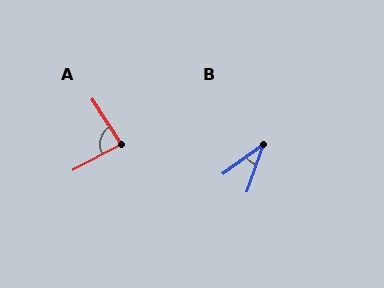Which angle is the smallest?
B, at approximately 34 degrees.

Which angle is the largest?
A, at approximately 85 degrees.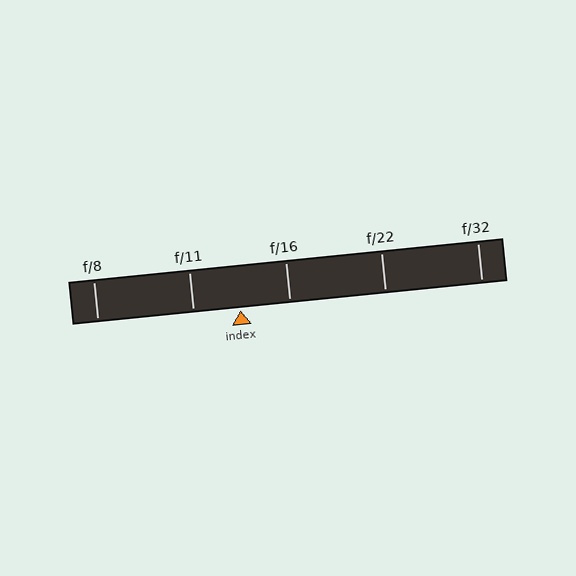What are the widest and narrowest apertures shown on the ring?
The widest aperture shown is f/8 and the narrowest is f/32.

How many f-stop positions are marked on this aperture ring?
There are 5 f-stop positions marked.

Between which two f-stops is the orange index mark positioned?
The index mark is between f/11 and f/16.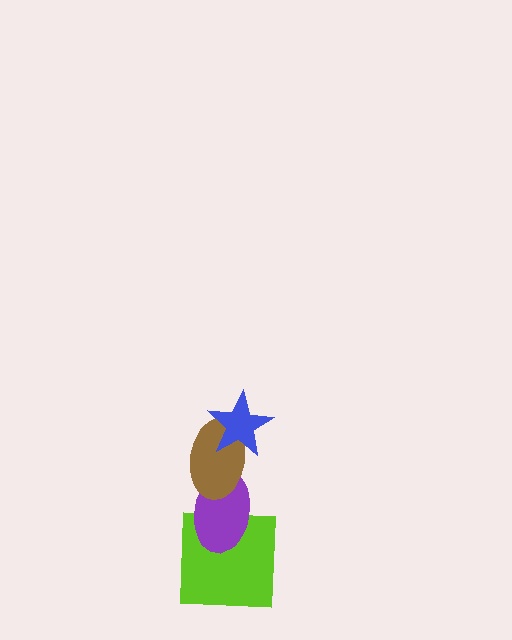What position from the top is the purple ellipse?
The purple ellipse is 3rd from the top.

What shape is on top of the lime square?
The purple ellipse is on top of the lime square.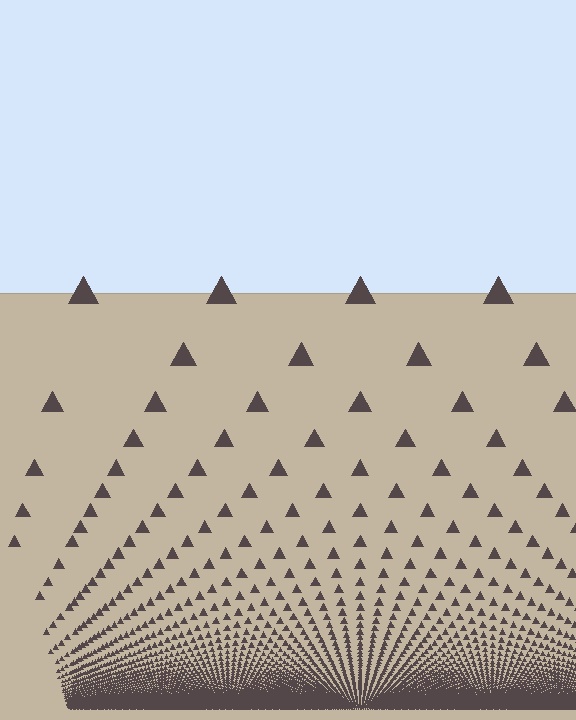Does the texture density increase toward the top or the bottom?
Density increases toward the bottom.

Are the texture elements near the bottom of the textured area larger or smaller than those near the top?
Smaller. The gradient is inverted — elements near the bottom are smaller and denser.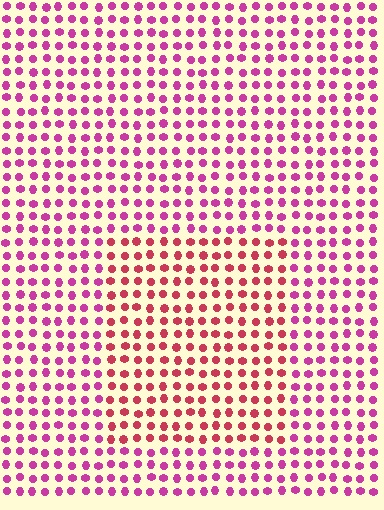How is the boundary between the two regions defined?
The boundary is defined purely by a slight shift in hue (about 32 degrees). Spacing, size, and orientation are identical on both sides.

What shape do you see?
I see a rectangle.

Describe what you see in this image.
The image is filled with small magenta elements in a uniform arrangement. A rectangle-shaped region is visible where the elements are tinted to a slightly different hue, forming a subtle color boundary.